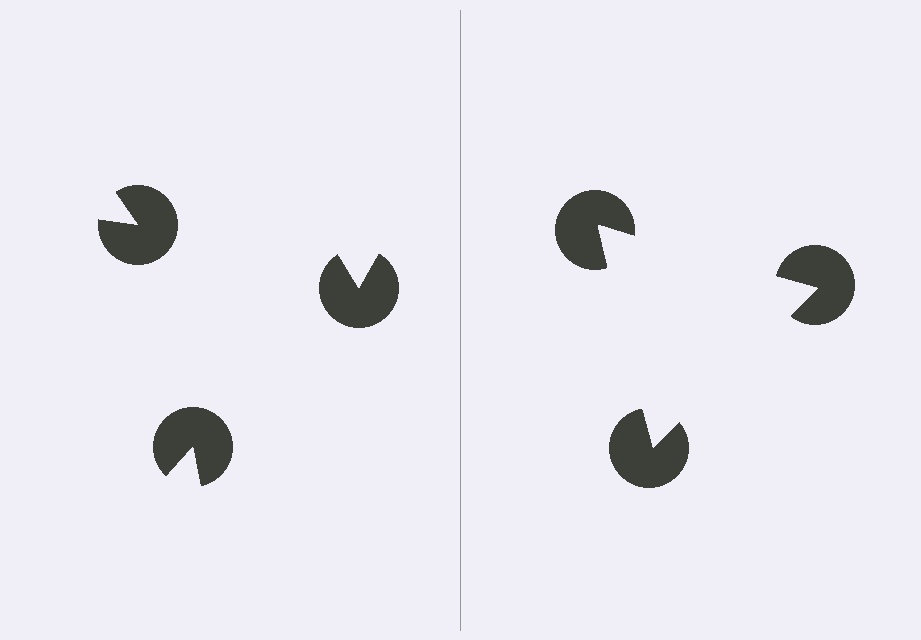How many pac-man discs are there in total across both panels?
6 — 3 on each side.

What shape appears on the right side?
An illusory triangle.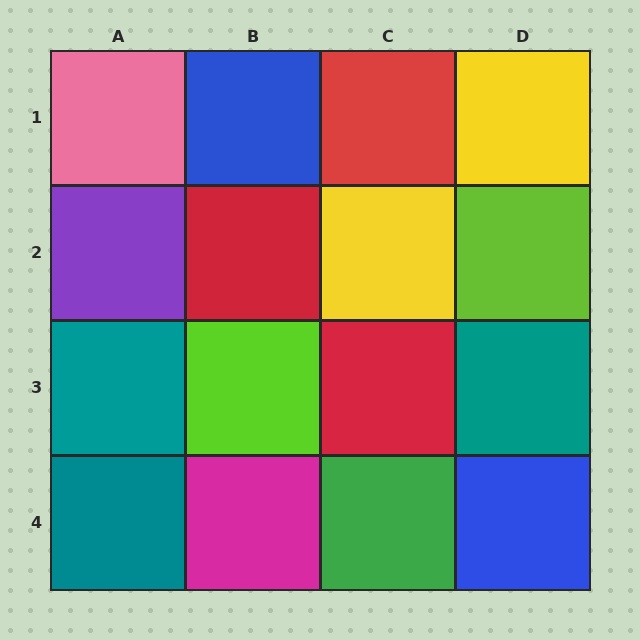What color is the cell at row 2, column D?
Lime.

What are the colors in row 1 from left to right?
Pink, blue, red, yellow.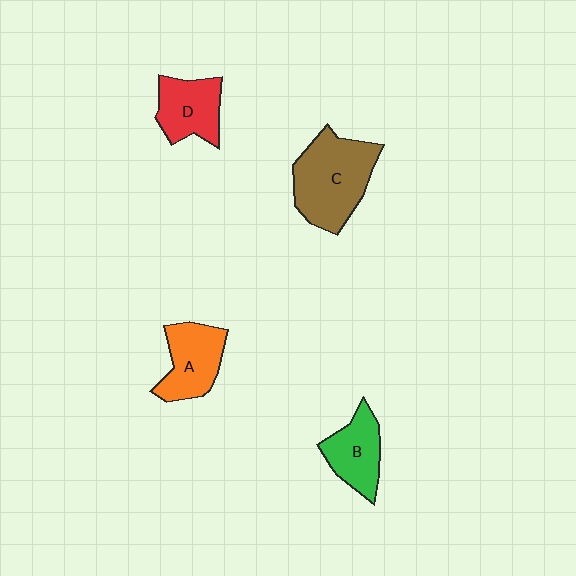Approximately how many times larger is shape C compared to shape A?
Approximately 1.5 times.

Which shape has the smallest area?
Shape B (green).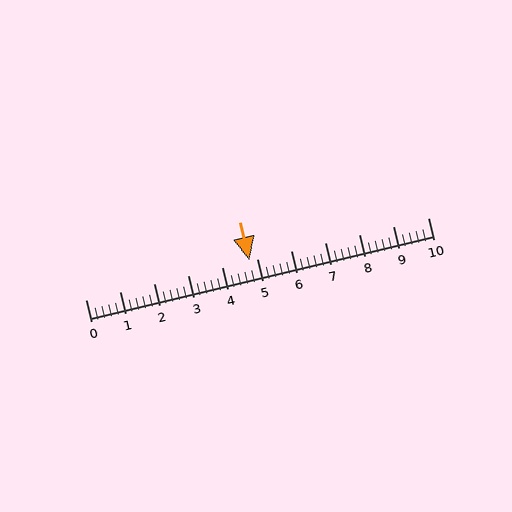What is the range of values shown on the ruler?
The ruler shows values from 0 to 10.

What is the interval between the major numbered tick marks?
The major tick marks are spaced 1 units apart.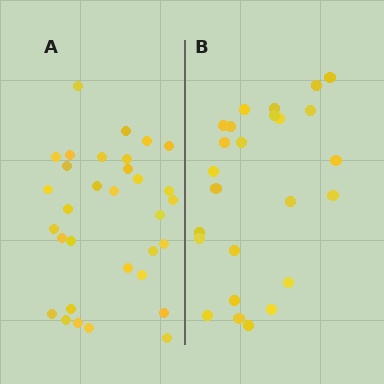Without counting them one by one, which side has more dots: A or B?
Region A (the left region) has more dots.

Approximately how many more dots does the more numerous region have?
Region A has roughly 8 or so more dots than region B.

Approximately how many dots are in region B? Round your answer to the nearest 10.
About 20 dots. (The exact count is 25, which rounds to 20.)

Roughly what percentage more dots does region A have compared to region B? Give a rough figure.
About 30% more.